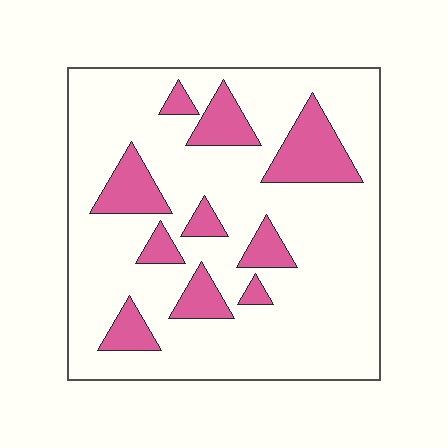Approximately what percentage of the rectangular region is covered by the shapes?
Approximately 20%.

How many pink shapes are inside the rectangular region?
10.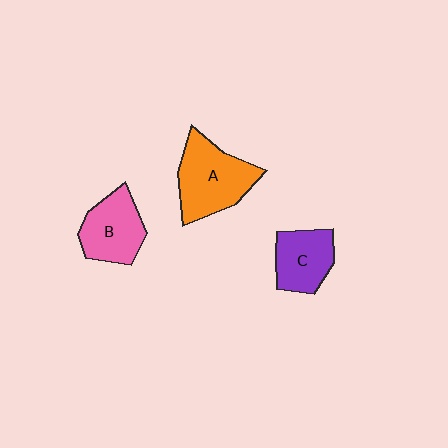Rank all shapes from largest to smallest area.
From largest to smallest: A (orange), B (pink), C (purple).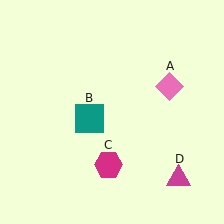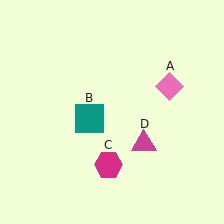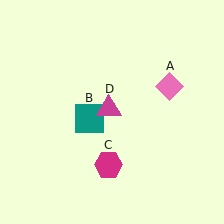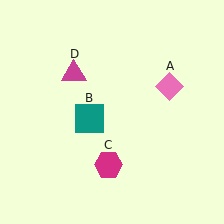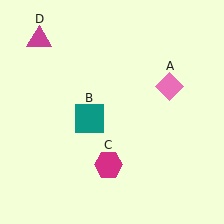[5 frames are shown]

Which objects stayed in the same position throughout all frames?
Pink diamond (object A) and teal square (object B) and magenta hexagon (object C) remained stationary.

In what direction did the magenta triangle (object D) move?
The magenta triangle (object D) moved up and to the left.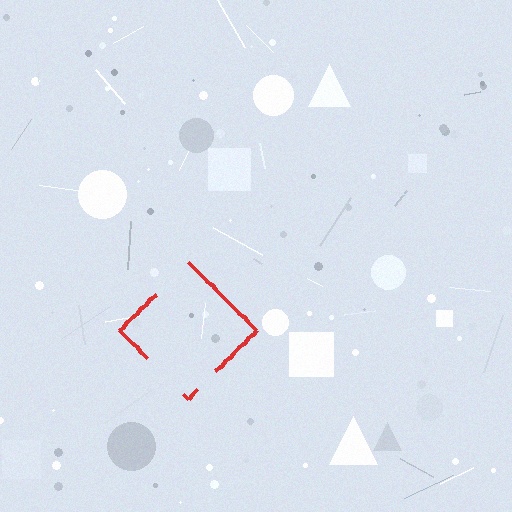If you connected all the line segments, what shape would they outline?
They would outline a diamond.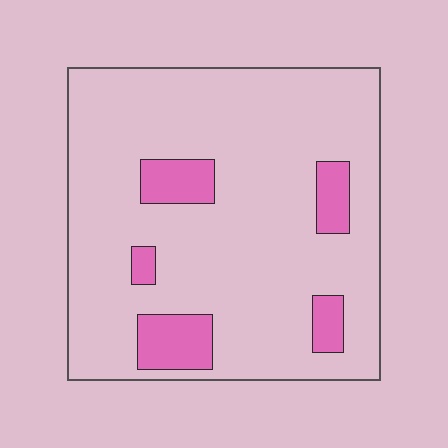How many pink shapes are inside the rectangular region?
5.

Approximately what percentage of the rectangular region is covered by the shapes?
Approximately 15%.